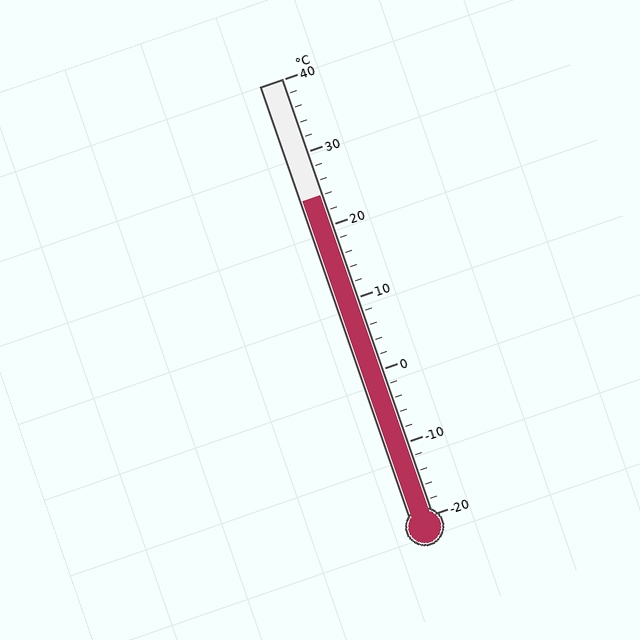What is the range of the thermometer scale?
The thermometer scale ranges from -20°C to 40°C.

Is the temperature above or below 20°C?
The temperature is above 20°C.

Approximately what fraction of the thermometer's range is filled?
The thermometer is filled to approximately 75% of its range.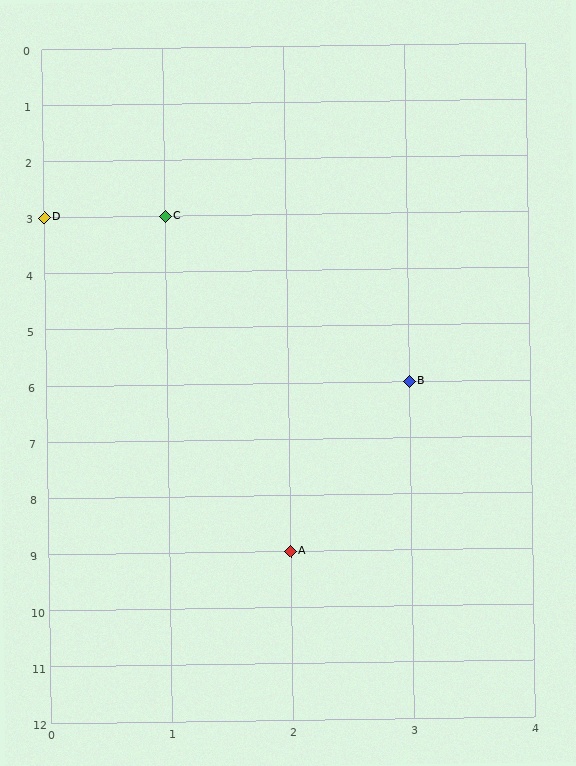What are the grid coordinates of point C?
Point C is at grid coordinates (1, 3).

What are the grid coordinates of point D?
Point D is at grid coordinates (0, 3).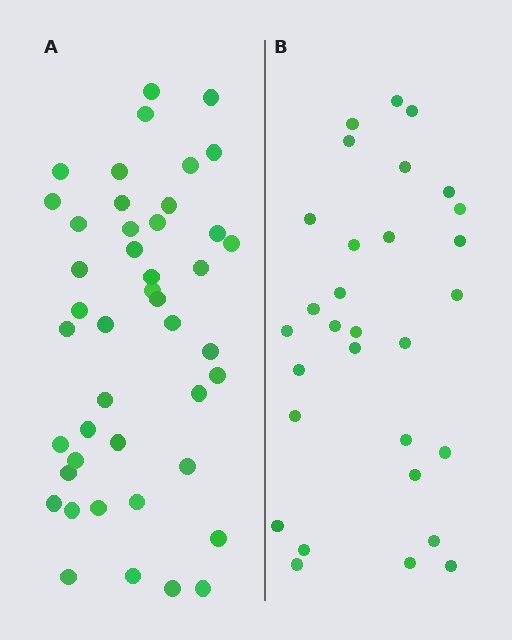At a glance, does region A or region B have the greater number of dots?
Region A (the left region) has more dots.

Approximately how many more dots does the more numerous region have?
Region A has approximately 15 more dots than region B.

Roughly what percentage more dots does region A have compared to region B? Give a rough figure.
About 45% more.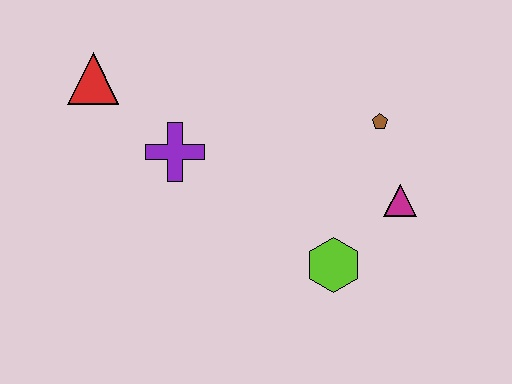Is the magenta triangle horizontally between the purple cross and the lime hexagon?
No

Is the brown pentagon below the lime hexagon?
No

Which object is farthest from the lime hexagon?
The red triangle is farthest from the lime hexagon.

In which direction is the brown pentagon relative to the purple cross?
The brown pentagon is to the right of the purple cross.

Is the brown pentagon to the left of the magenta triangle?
Yes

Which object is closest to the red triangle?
The purple cross is closest to the red triangle.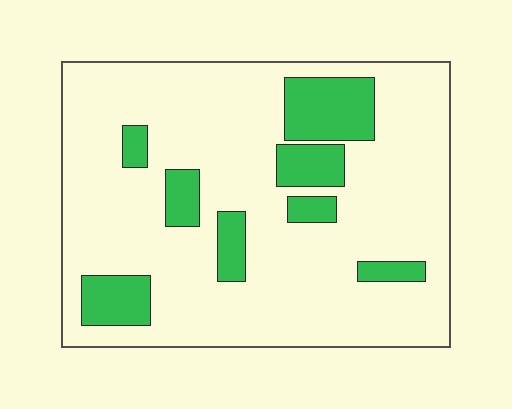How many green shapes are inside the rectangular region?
8.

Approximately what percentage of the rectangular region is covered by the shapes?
Approximately 20%.